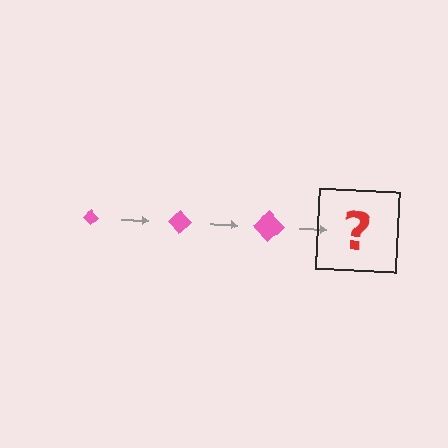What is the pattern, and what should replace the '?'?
The pattern is that the diamond gets progressively larger each step. The '?' should be a pink diamond, larger than the previous one.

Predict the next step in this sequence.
The next step is a pink diamond, larger than the previous one.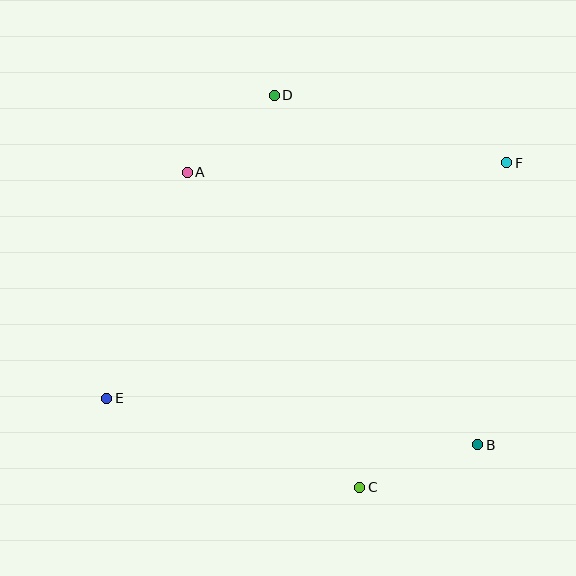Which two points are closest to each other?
Points A and D are closest to each other.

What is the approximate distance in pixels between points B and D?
The distance between B and D is approximately 404 pixels.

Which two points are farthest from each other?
Points E and F are farthest from each other.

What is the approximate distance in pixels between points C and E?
The distance between C and E is approximately 268 pixels.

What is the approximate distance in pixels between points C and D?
The distance between C and D is approximately 401 pixels.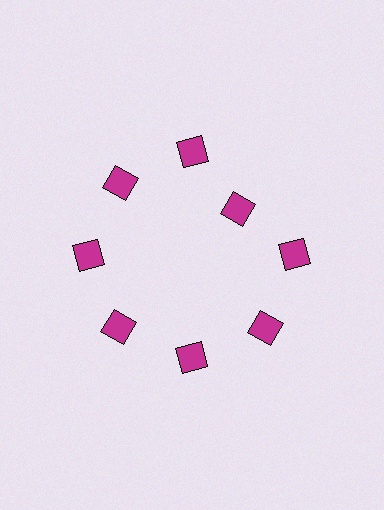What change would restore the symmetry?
The symmetry would be restored by moving it outward, back onto the ring so that all 8 diamonds sit at equal angles and equal distance from the center.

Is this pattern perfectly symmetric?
No. The 8 magenta diamonds are arranged in a ring, but one element near the 2 o'clock position is pulled inward toward the center, breaking the 8-fold rotational symmetry.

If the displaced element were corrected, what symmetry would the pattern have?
It would have 8-fold rotational symmetry — the pattern would map onto itself every 45 degrees.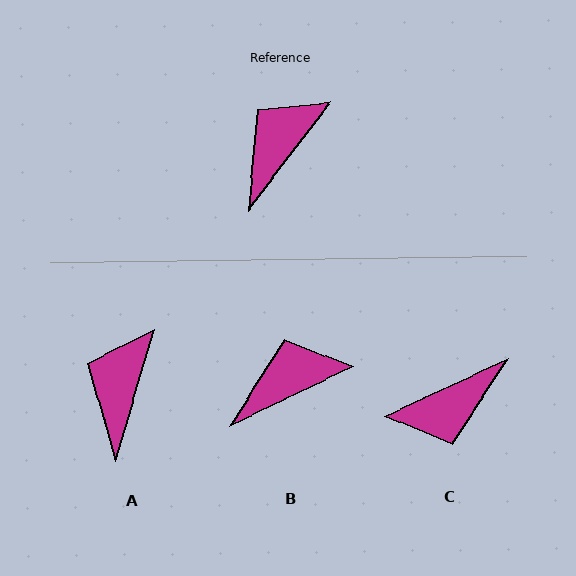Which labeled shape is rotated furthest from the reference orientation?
C, about 152 degrees away.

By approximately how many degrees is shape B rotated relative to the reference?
Approximately 27 degrees clockwise.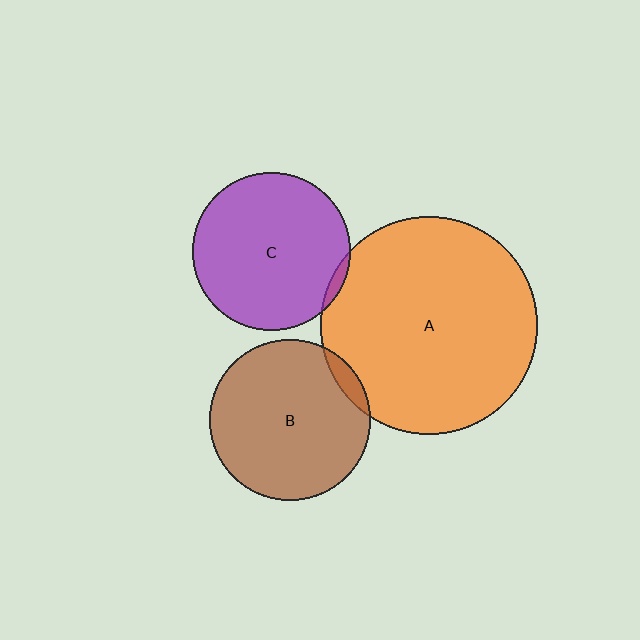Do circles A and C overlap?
Yes.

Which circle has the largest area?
Circle A (orange).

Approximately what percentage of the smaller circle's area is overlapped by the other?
Approximately 5%.